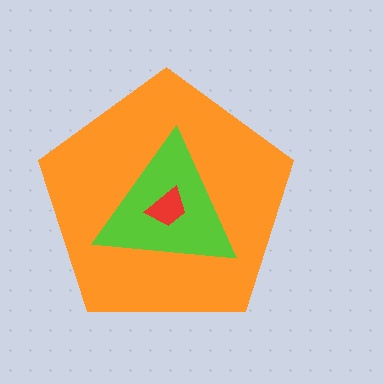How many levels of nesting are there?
3.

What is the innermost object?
The red trapezoid.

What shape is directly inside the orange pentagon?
The lime triangle.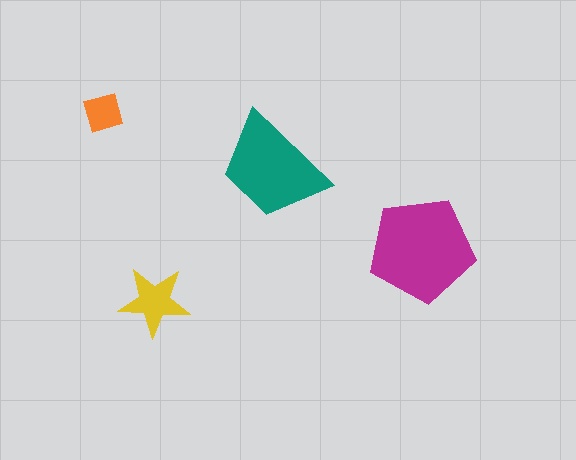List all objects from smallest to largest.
The orange diamond, the yellow star, the teal trapezoid, the magenta pentagon.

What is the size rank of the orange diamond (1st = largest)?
4th.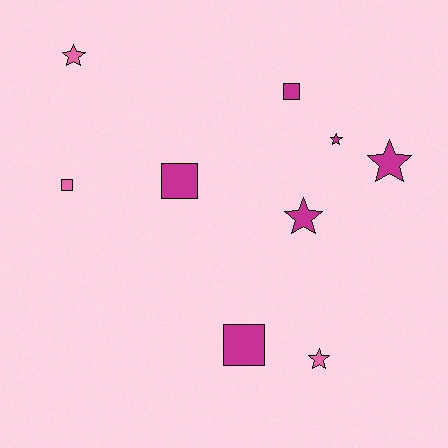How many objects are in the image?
There are 9 objects.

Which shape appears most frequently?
Star, with 5 objects.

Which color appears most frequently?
Magenta, with 6 objects.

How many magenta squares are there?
There are 3 magenta squares.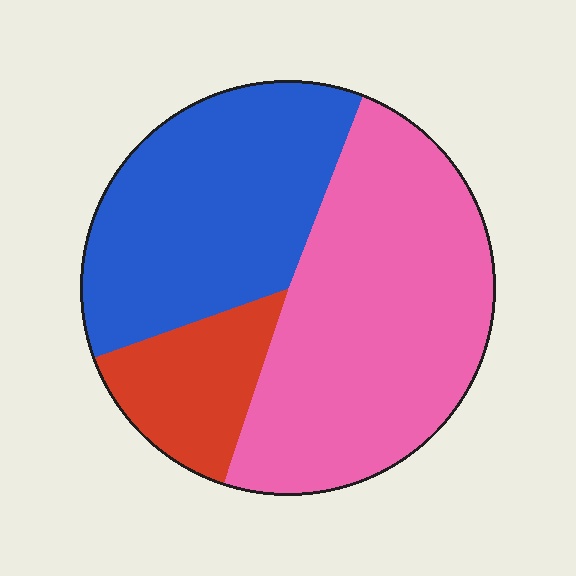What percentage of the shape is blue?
Blue takes up between a third and a half of the shape.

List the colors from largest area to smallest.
From largest to smallest: pink, blue, red.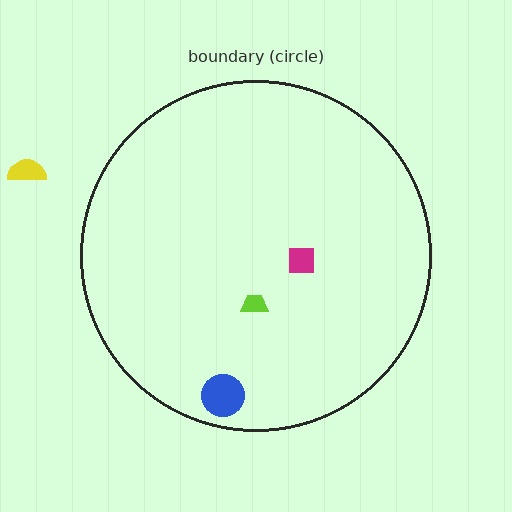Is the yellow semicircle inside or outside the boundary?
Outside.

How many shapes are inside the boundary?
3 inside, 1 outside.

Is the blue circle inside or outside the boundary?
Inside.